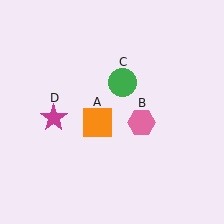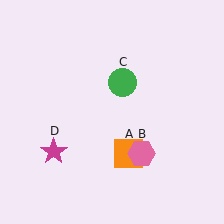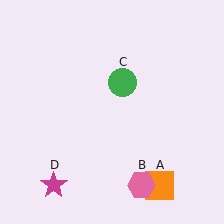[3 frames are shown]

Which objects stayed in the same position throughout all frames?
Green circle (object C) remained stationary.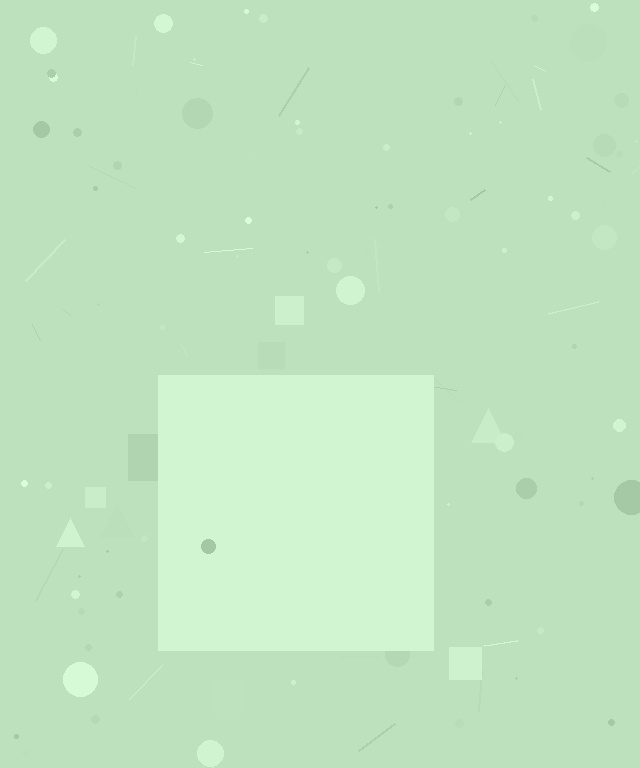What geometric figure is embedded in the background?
A square is embedded in the background.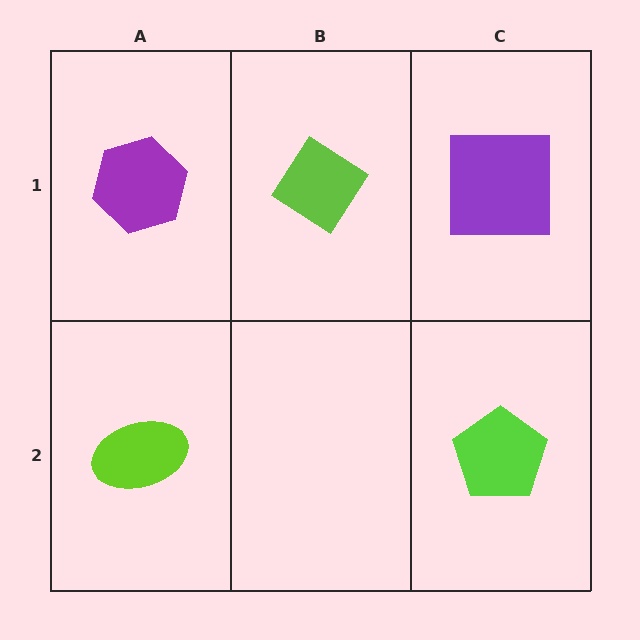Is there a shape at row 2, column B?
No, that cell is empty.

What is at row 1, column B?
A lime diamond.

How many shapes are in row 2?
2 shapes.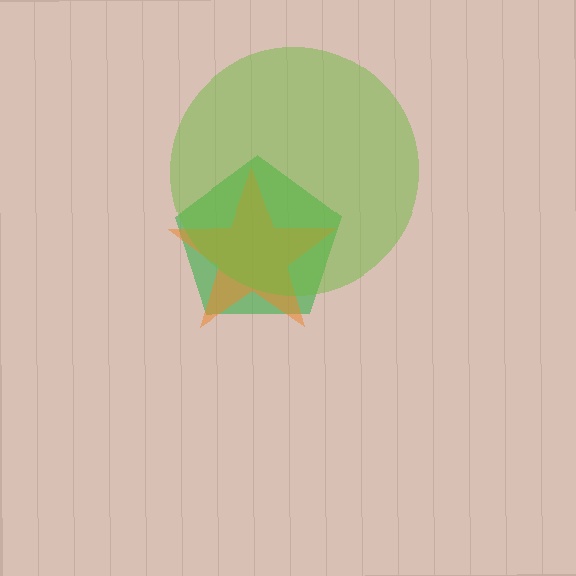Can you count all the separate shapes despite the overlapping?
Yes, there are 3 separate shapes.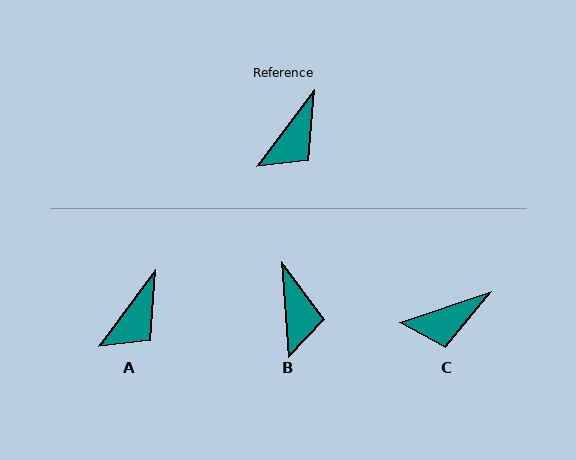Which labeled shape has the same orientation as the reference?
A.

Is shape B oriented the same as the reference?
No, it is off by about 41 degrees.